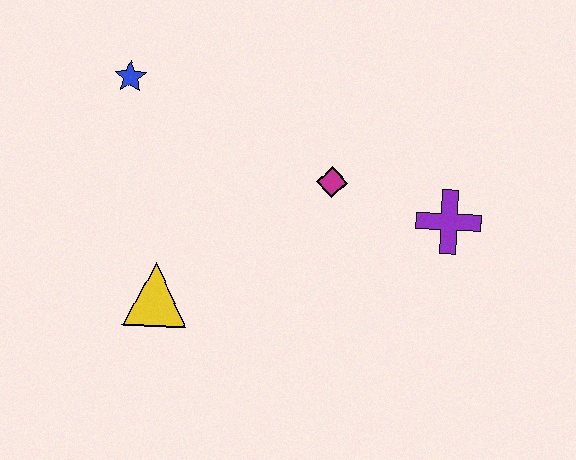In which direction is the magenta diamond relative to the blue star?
The magenta diamond is to the right of the blue star.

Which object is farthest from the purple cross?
The blue star is farthest from the purple cross.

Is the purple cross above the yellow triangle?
Yes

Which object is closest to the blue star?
The yellow triangle is closest to the blue star.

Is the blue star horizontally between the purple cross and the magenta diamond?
No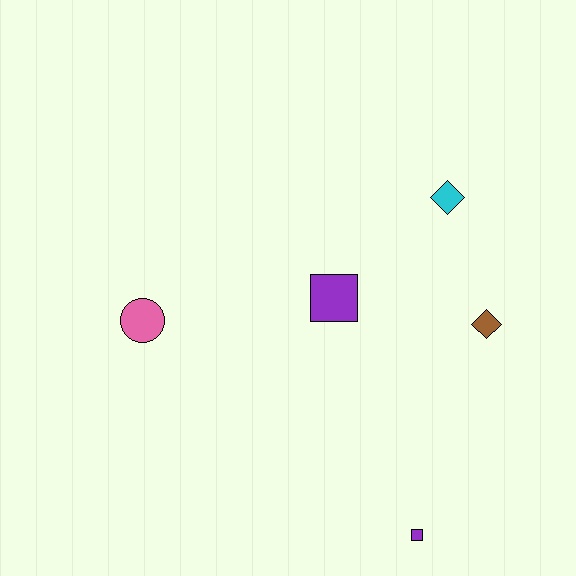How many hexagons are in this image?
There are no hexagons.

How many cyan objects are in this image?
There is 1 cyan object.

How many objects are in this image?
There are 5 objects.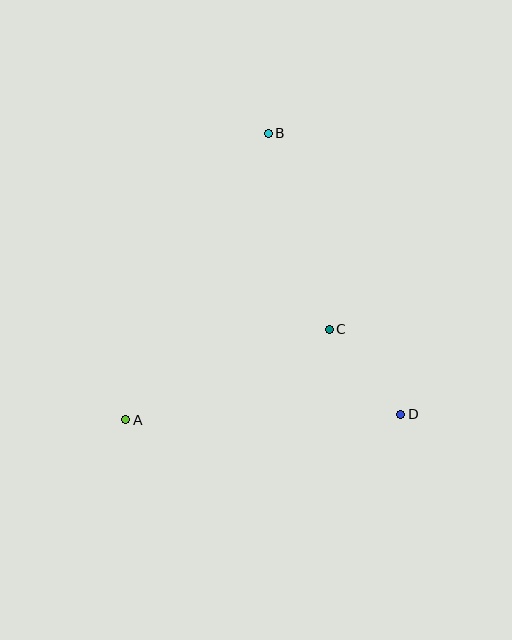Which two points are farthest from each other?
Points A and B are farthest from each other.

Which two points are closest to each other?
Points C and D are closest to each other.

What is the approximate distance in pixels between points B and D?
The distance between B and D is approximately 311 pixels.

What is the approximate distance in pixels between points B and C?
The distance between B and C is approximately 205 pixels.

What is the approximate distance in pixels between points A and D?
The distance between A and D is approximately 275 pixels.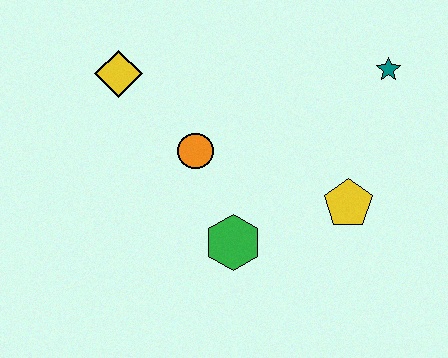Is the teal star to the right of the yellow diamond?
Yes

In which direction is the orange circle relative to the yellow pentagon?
The orange circle is to the left of the yellow pentagon.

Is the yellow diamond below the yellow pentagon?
No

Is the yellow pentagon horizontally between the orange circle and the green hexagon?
No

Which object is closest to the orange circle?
The green hexagon is closest to the orange circle.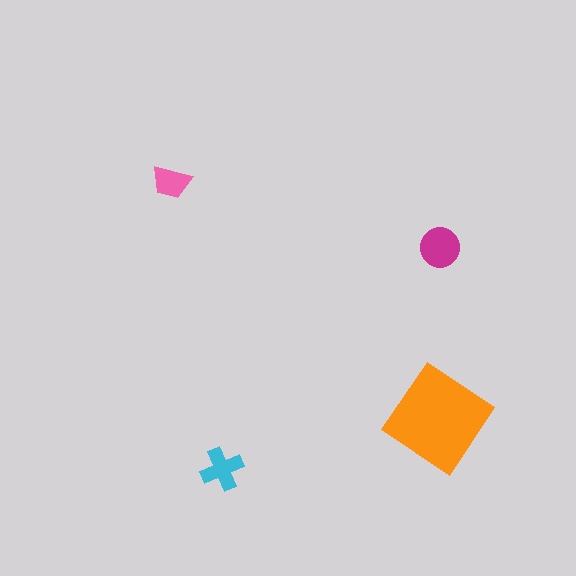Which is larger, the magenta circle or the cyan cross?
The magenta circle.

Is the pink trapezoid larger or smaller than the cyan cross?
Smaller.